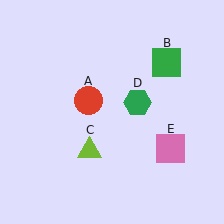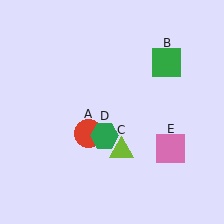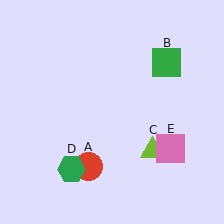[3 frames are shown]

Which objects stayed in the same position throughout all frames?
Green square (object B) and pink square (object E) remained stationary.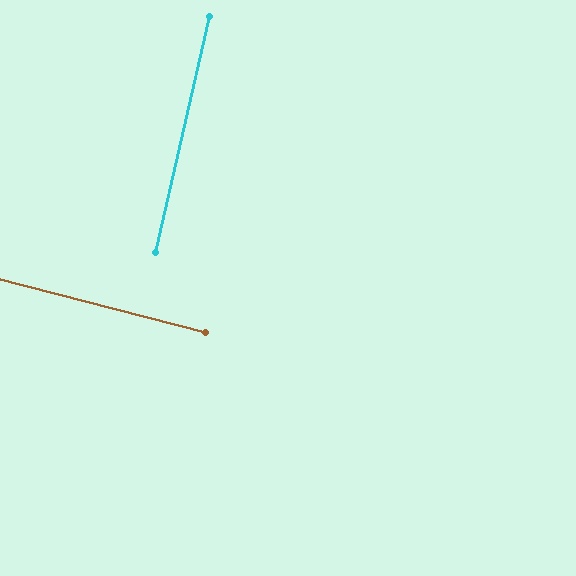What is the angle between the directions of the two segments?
Approximately 88 degrees.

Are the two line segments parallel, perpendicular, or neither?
Perpendicular — they meet at approximately 88°.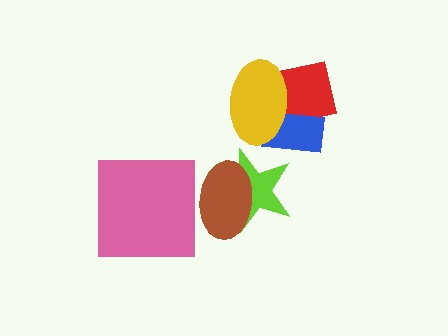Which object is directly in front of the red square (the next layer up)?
The blue rectangle is directly in front of the red square.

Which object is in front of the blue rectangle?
The yellow ellipse is in front of the blue rectangle.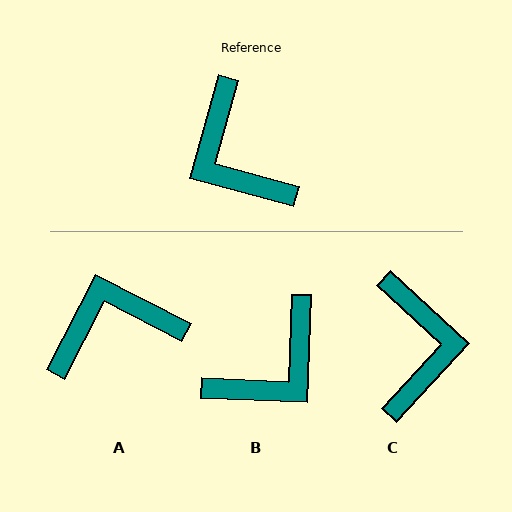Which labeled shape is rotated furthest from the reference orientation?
C, about 153 degrees away.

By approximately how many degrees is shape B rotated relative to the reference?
Approximately 103 degrees counter-clockwise.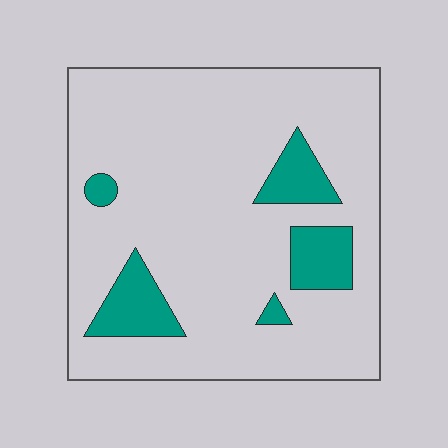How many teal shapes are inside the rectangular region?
5.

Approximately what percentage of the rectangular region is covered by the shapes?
Approximately 15%.